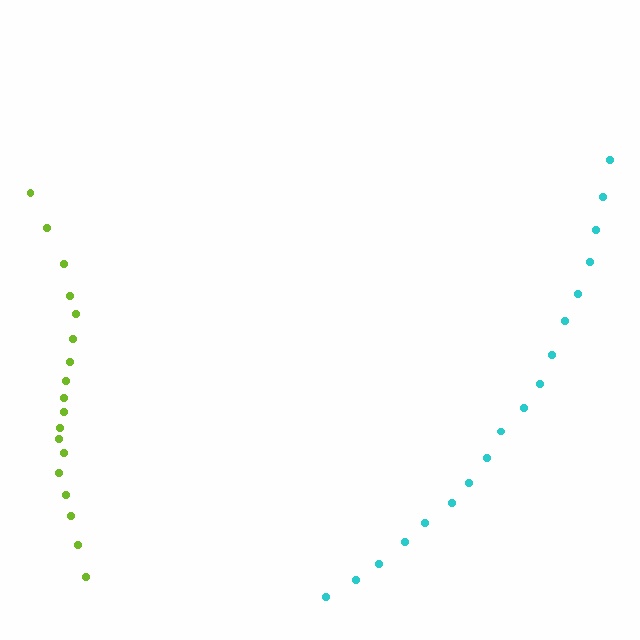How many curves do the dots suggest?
There are 2 distinct paths.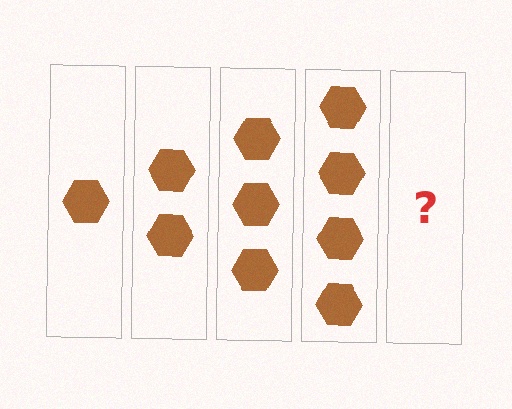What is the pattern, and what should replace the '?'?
The pattern is that each step adds one more hexagon. The '?' should be 5 hexagons.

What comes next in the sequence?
The next element should be 5 hexagons.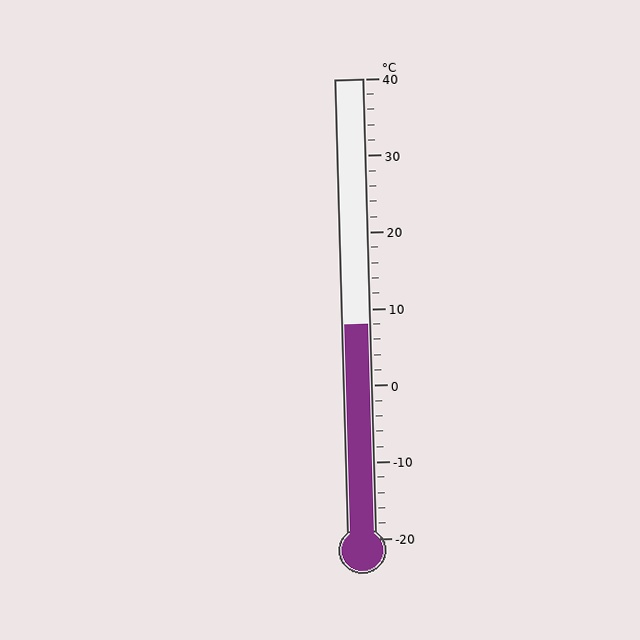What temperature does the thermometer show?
The thermometer shows approximately 8°C.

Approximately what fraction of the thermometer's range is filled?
The thermometer is filled to approximately 45% of its range.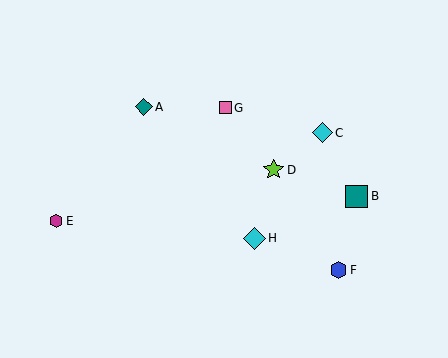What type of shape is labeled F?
Shape F is a blue hexagon.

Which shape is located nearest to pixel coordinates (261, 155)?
The lime star (labeled D) at (273, 170) is nearest to that location.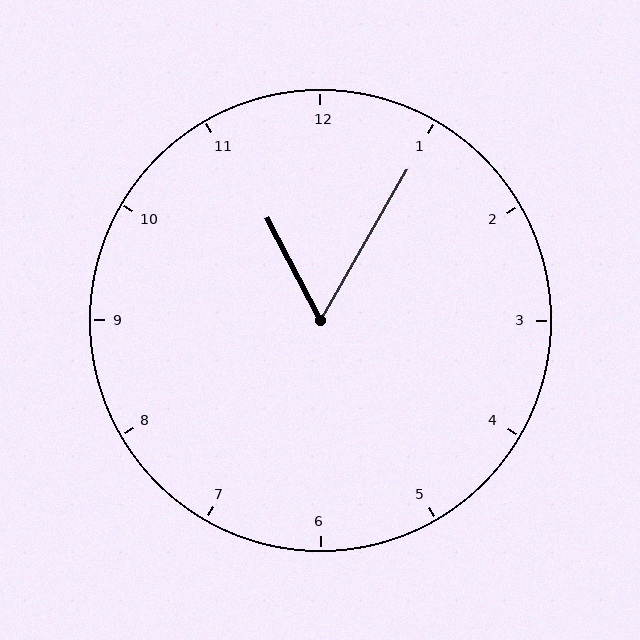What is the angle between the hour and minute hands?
Approximately 58 degrees.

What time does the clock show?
11:05.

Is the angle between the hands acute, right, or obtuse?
It is acute.